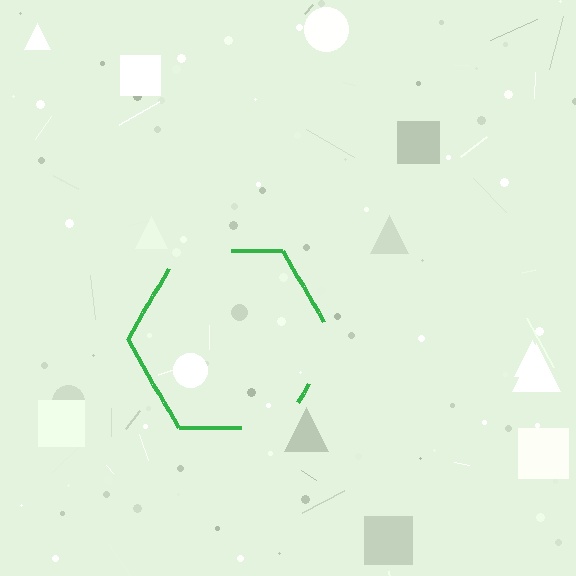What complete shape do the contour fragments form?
The contour fragments form a hexagon.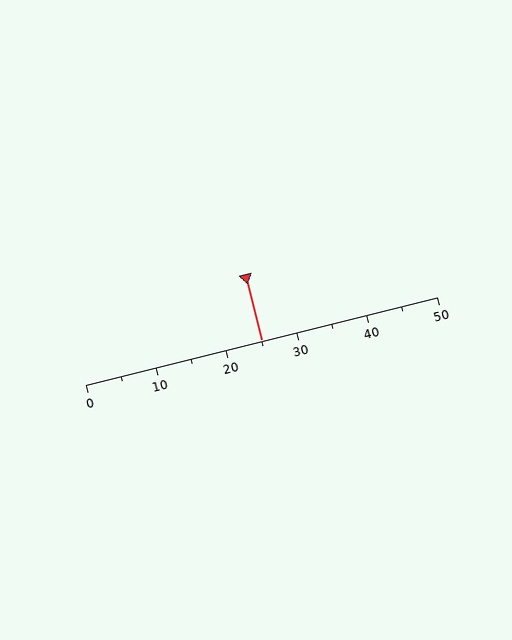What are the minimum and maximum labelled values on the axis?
The axis runs from 0 to 50.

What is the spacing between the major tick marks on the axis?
The major ticks are spaced 10 apart.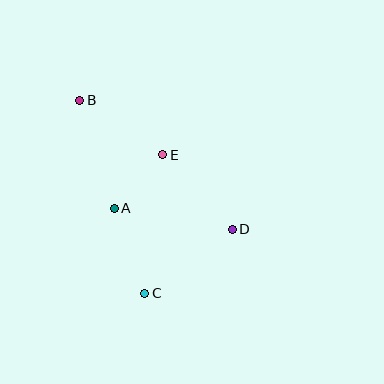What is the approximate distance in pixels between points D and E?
The distance between D and E is approximately 102 pixels.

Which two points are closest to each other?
Points A and E are closest to each other.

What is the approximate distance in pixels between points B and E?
The distance between B and E is approximately 99 pixels.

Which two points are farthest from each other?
Points B and C are farthest from each other.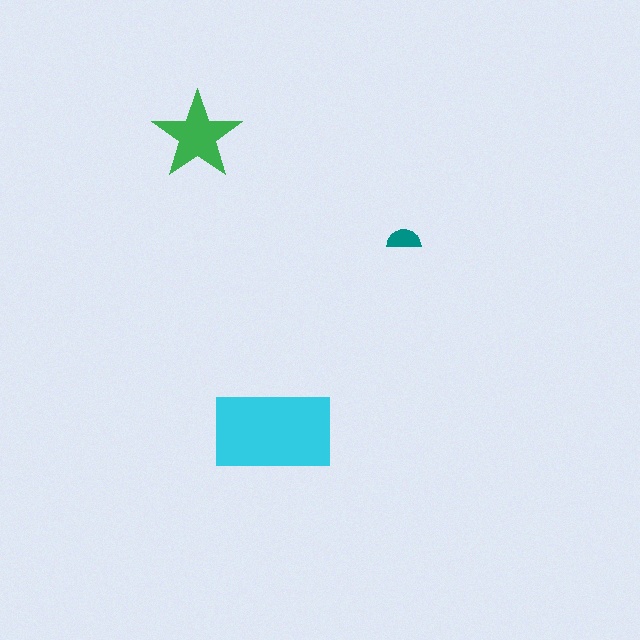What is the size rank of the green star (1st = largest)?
2nd.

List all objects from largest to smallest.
The cyan rectangle, the green star, the teal semicircle.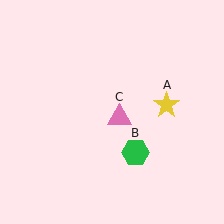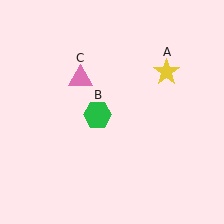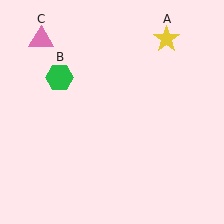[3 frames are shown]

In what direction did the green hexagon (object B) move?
The green hexagon (object B) moved up and to the left.